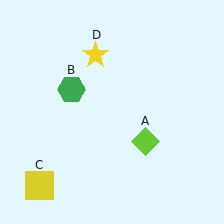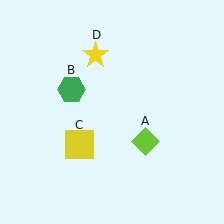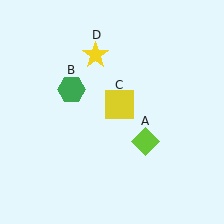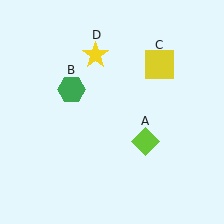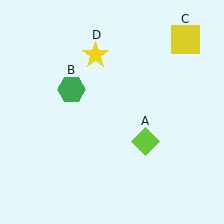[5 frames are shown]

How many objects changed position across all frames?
1 object changed position: yellow square (object C).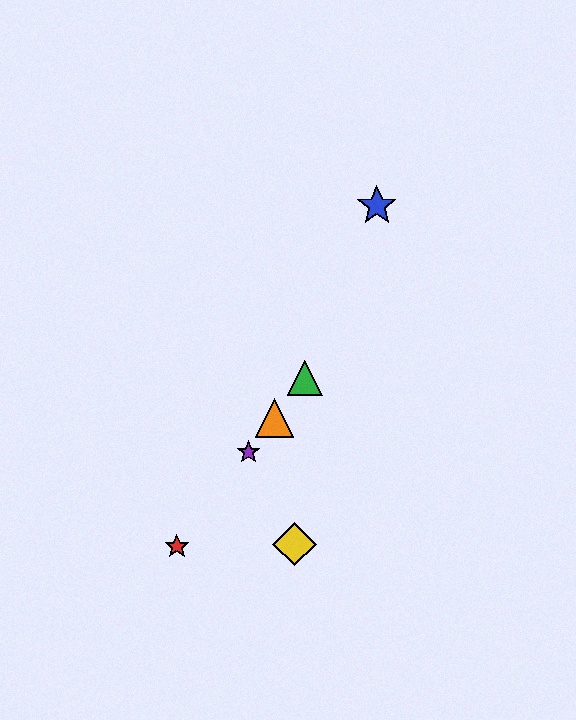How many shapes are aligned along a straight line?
4 shapes (the red star, the green triangle, the purple star, the orange triangle) are aligned along a straight line.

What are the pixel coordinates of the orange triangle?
The orange triangle is at (275, 418).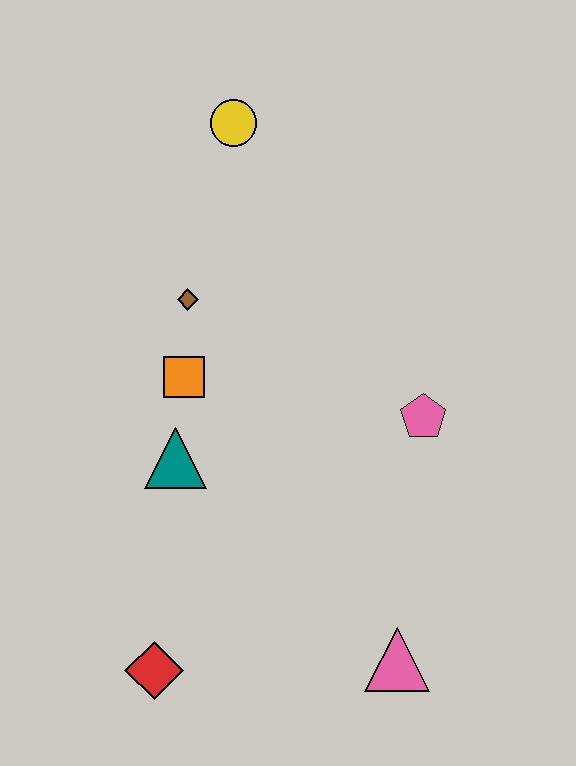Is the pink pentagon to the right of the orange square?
Yes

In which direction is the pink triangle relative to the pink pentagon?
The pink triangle is below the pink pentagon.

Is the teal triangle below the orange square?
Yes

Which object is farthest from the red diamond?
The yellow circle is farthest from the red diamond.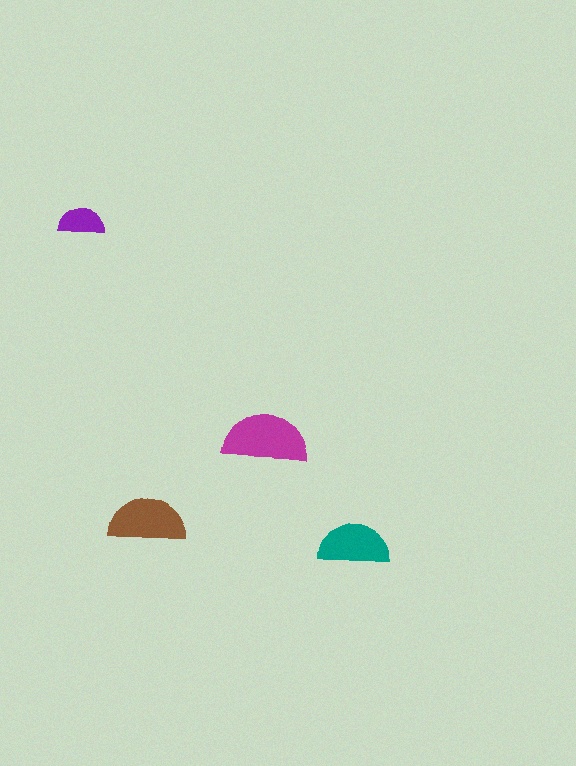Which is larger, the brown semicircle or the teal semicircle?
The brown one.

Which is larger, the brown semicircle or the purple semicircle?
The brown one.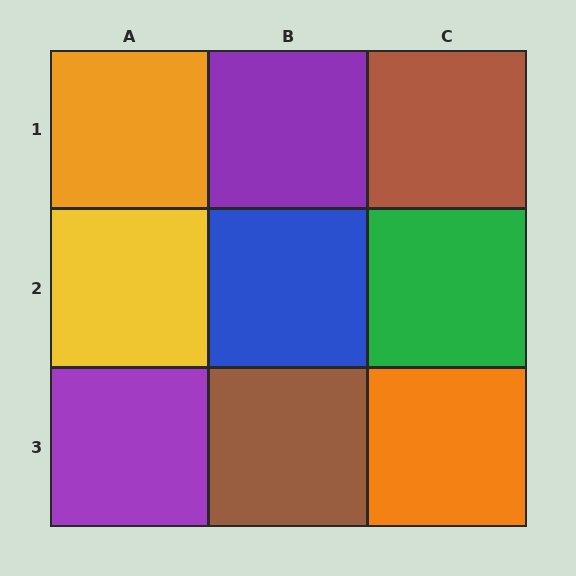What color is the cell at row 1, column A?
Orange.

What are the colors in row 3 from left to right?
Purple, brown, orange.